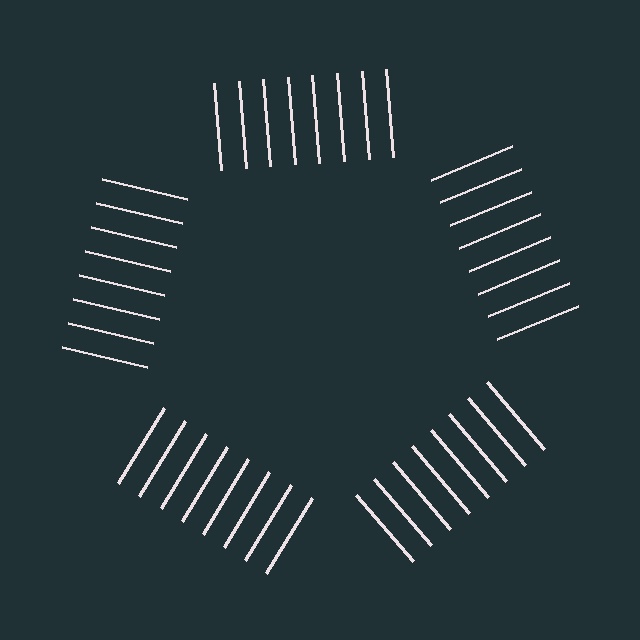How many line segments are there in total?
40 — 8 along each of the 5 edges.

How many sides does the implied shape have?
5 sides — the line-ends trace a pentagon.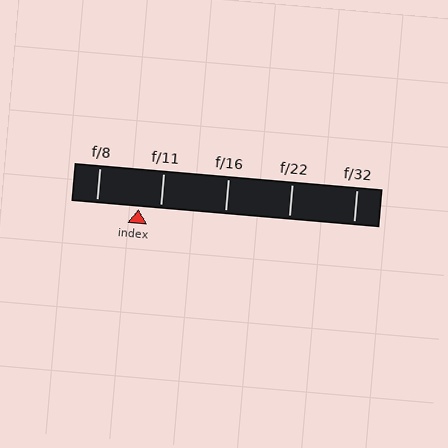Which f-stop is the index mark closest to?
The index mark is closest to f/11.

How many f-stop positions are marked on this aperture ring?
There are 5 f-stop positions marked.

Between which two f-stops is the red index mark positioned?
The index mark is between f/8 and f/11.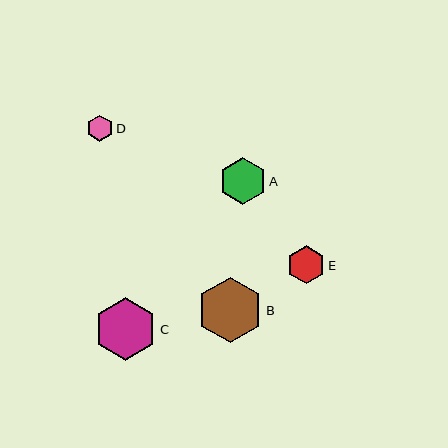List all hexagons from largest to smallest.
From largest to smallest: B, C, A, E, D.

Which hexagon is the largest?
Hexagon B is the largest with a size of approximately 66 pixels.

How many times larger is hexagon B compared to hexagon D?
Hexagon B is approximately 2.5 times the size of hexagon D.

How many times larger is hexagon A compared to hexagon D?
Hexagon A is approximately 1.8 times the size of hexagon D.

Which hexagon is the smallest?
Hexagon D is the smallest with a size of approximately 26 pixels.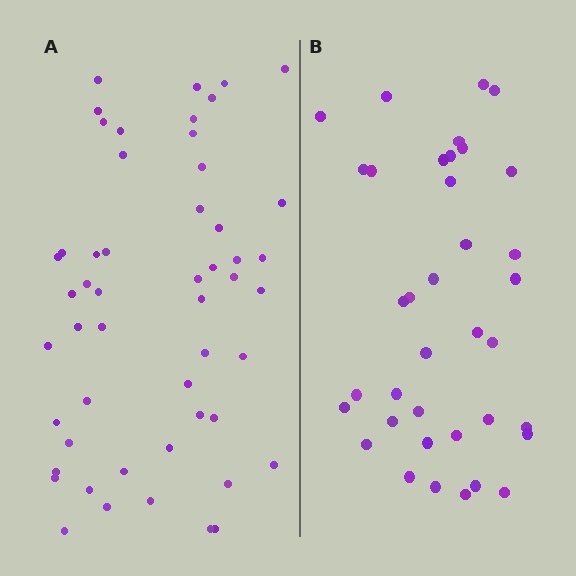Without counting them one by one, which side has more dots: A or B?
Region A (the left region) has more dots.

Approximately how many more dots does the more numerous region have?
Region A has approximately 15 more dots than region B.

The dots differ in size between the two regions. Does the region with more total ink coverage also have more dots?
No. Region B has more total ink coverage because its dots are larger, but region A actually contains more individual dots. Total area can be misleading — the number of items is what matters here.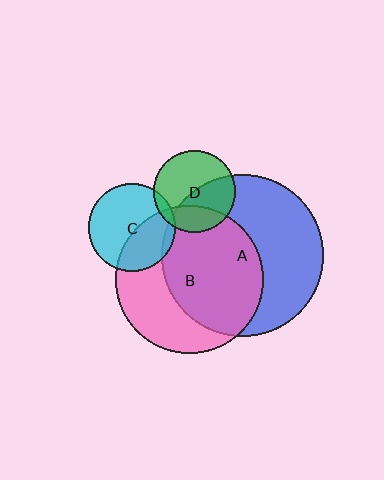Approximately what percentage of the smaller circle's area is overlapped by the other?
Approximately 45%.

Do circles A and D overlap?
Yes.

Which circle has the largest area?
Circle A (blue).